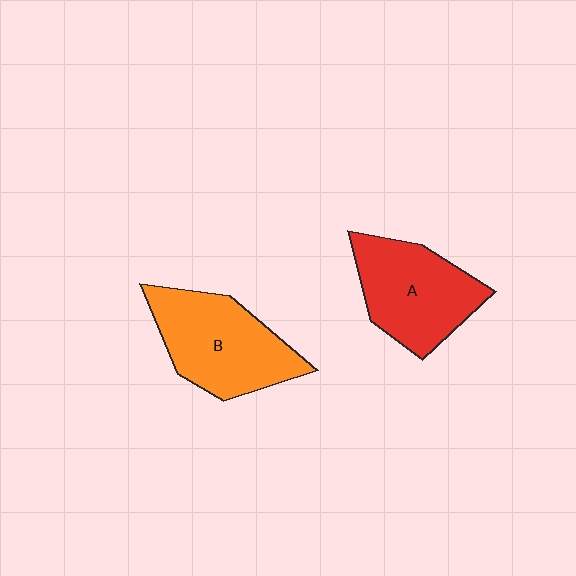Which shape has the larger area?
Shape B (orange).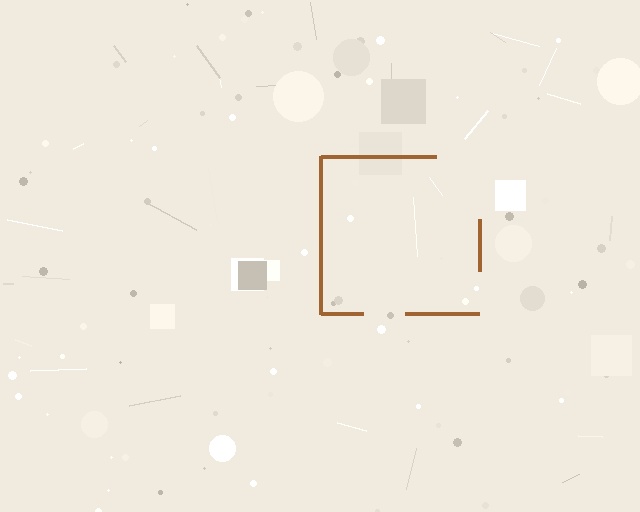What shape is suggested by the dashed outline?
The dashed outline suggests a square.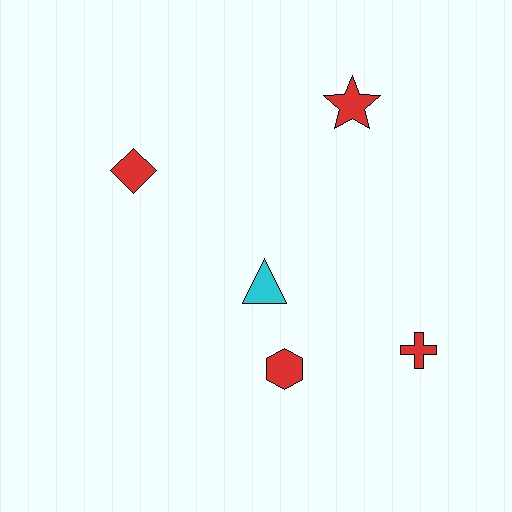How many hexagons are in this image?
There is 1 hexagon.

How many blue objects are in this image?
There are no blue objects.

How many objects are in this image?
There are 5 objects.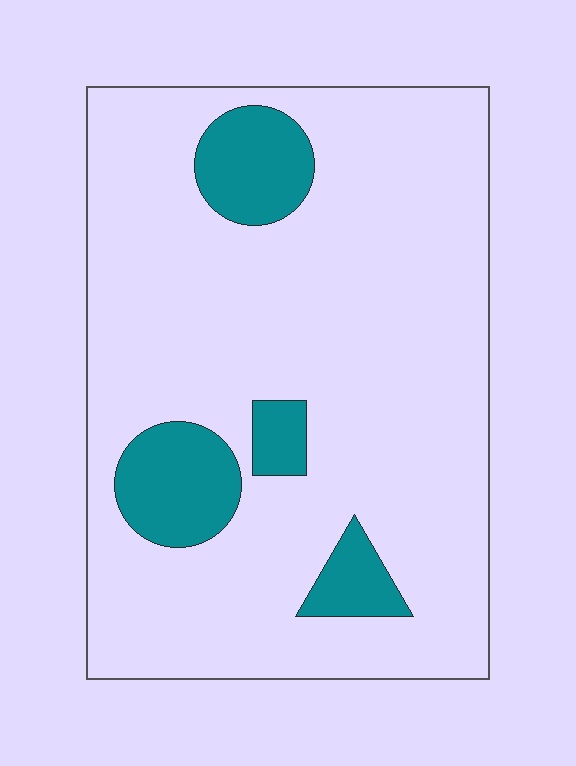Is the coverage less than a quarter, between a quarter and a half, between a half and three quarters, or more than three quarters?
Less than a quarter.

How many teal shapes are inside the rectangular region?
4.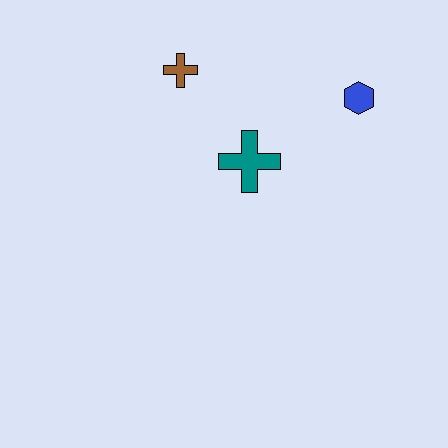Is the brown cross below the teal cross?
No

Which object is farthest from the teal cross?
The blue hexagon is farthest from the teal cross.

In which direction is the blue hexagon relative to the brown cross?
The blue hexagon is to the right of the brown cross.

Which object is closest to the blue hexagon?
The teal cross is closest to the blue hexagon.